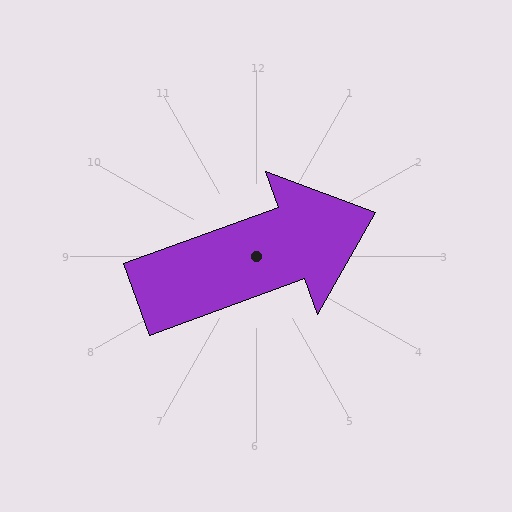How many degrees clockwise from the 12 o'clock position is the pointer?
Approximately 70 degrees.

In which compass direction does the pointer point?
East.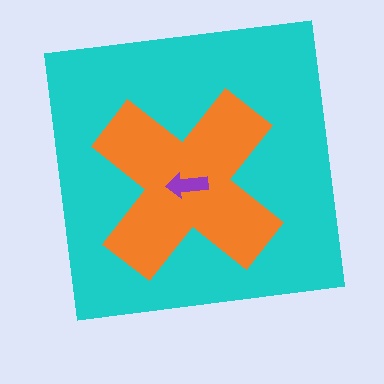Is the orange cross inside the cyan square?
Yes.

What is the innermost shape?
The purple arrow.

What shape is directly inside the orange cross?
The purple arrow.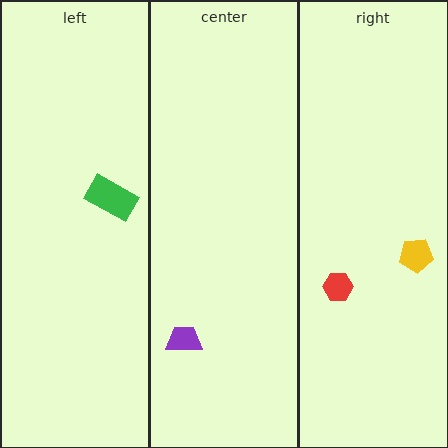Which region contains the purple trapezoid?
The center region.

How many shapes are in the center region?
1.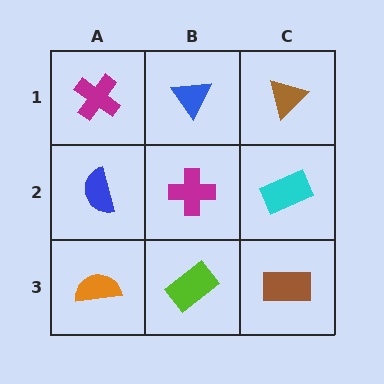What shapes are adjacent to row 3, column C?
A cyan rectangle (row 2, column C), a lime rectangle (row 3, column B).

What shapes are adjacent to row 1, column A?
A blue semicircle (row 2, column A), a blue triangle (row 1, column B).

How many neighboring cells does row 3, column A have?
2.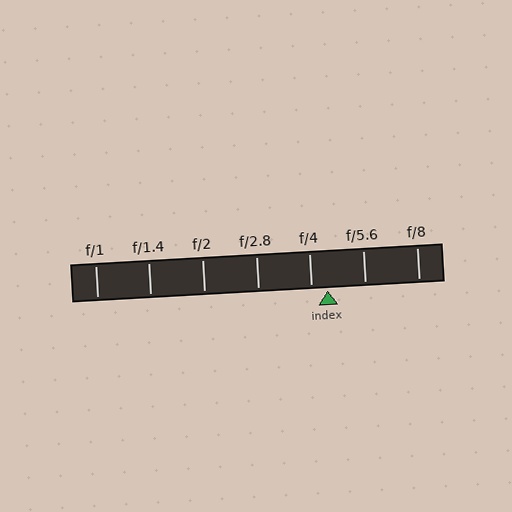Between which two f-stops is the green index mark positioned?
The index mark is between f/4 and f/5.6.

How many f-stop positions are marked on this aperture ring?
There are 7 f-stop positions marked.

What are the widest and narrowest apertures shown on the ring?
The widest aperture shown is f/1 and the narrowest is f/8.